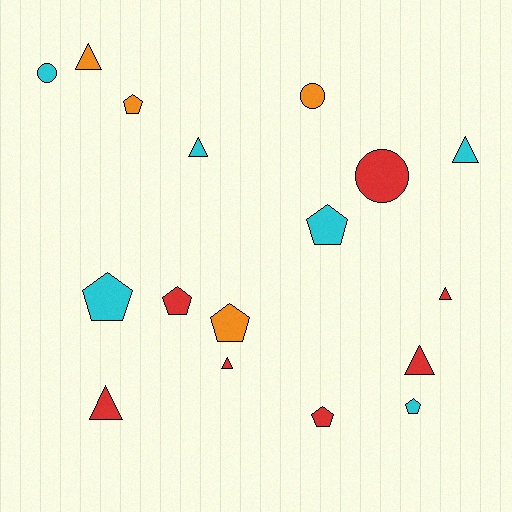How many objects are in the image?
There are 17 objects.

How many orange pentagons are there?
There are 2 orange pentagons.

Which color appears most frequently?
Red, with 7 objects.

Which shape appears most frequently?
Triangle, with 7 objects.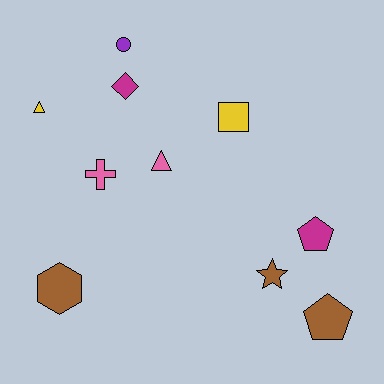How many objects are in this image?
There are 10 objects.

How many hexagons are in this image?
There is 1 hexagon.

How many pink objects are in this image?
There are 2 pink objects.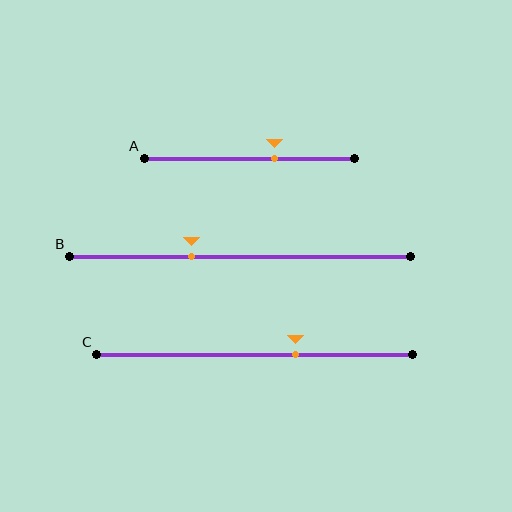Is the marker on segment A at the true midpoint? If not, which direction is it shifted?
No, the marker on segment A is shifted to the right by about 12% of the segment length.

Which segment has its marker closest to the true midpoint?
Segment A has its marker closest to the true midpoint.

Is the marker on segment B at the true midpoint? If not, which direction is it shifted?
No, the marker on segment B is shifted to the left by about 14% of the segment length.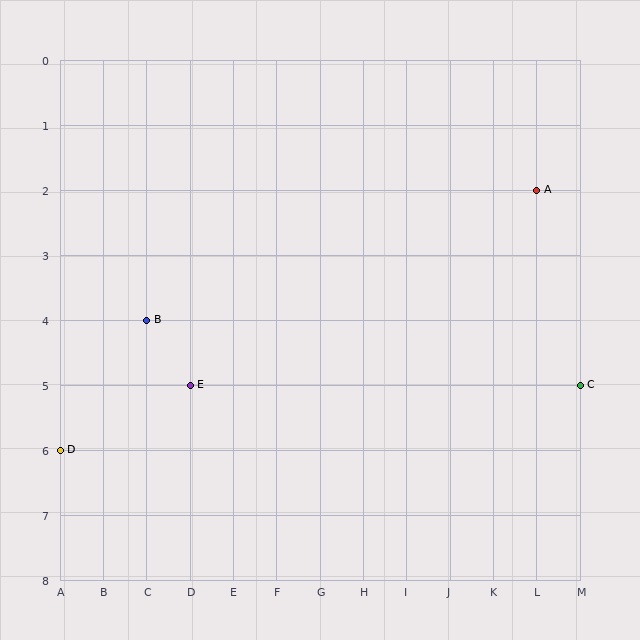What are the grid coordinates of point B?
Point B is at grid coordinates (C, 4).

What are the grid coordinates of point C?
Point C is at grid coordinates (M, 5).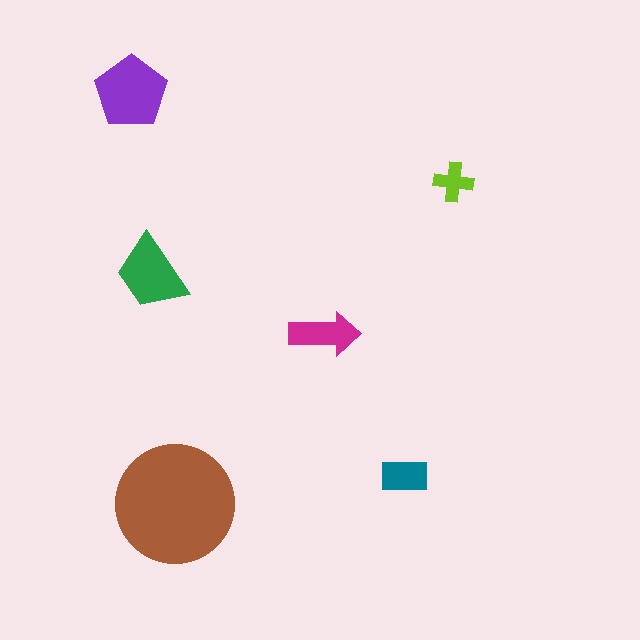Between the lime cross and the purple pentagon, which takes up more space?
The purple pentagon.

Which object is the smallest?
The lime cross.